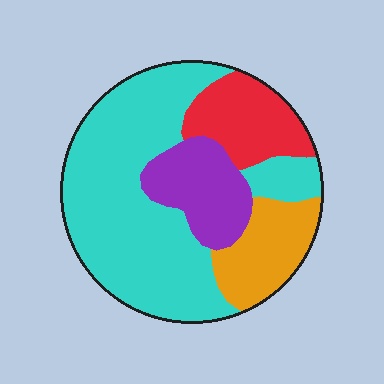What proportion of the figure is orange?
Orange covers 14% of the figure.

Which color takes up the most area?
Cyan, at roughly 55%.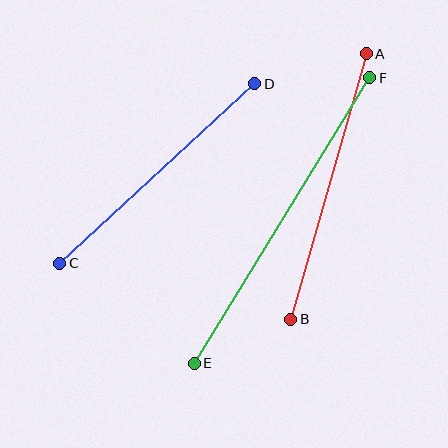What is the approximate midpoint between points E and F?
The midpoint is at approximately (282, 220) pixels.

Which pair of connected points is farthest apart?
Points E and F are farthest apart.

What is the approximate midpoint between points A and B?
The midpoint is at approximately (329, 187) pixels.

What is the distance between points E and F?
The distance is approximately 335 pixels.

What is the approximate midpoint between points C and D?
The midpoint is at approximately (157, 173) pixels.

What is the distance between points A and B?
The distance is approximately 276 pixels.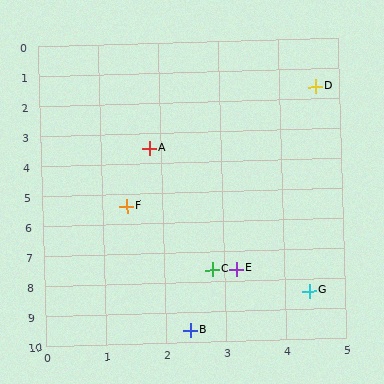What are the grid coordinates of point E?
Point E is at approximately (3.2, 7.6).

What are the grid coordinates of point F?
Point F is at approximately (1.4, 5.4).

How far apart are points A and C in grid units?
Points A and C are about 4.2 grid units apart.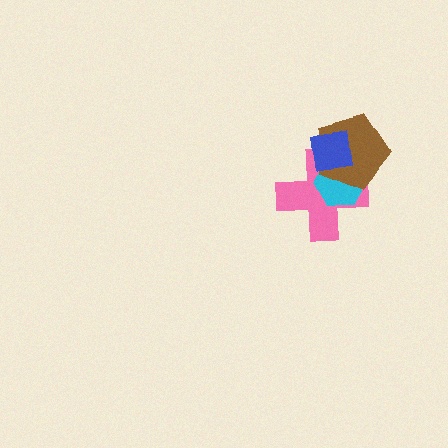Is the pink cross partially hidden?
Yes, it is partially covered by another shape.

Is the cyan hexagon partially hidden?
Yes, it is partially covered by another shape.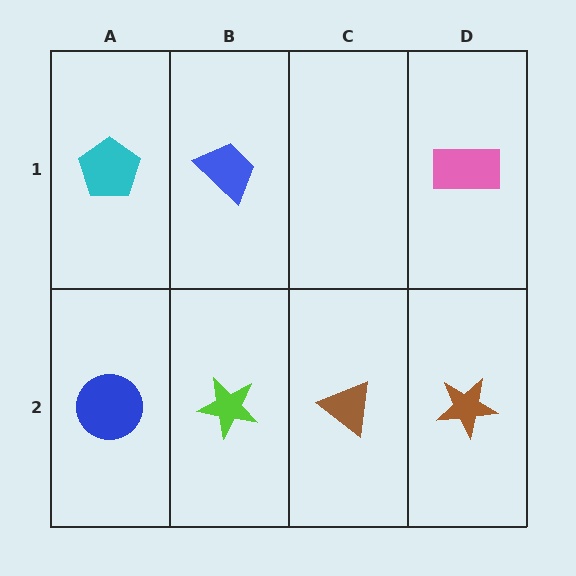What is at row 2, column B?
A lime star.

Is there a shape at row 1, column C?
No, that cell is empty.